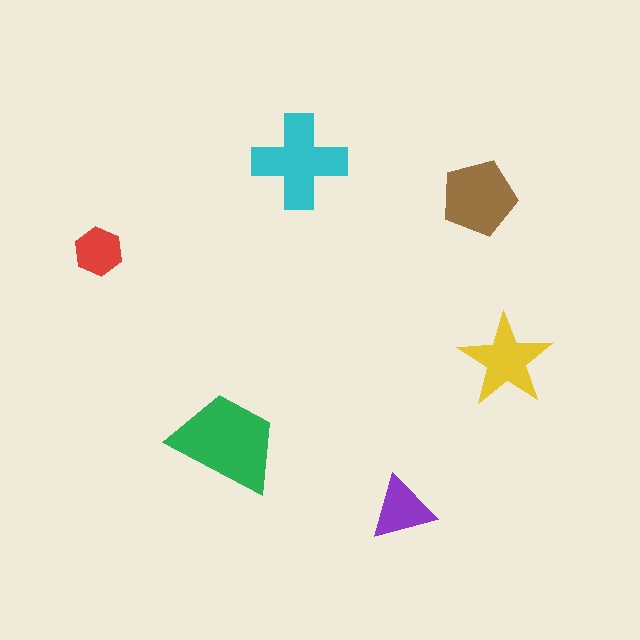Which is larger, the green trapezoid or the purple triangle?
The green trapezoid.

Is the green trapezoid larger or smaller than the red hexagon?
Larger.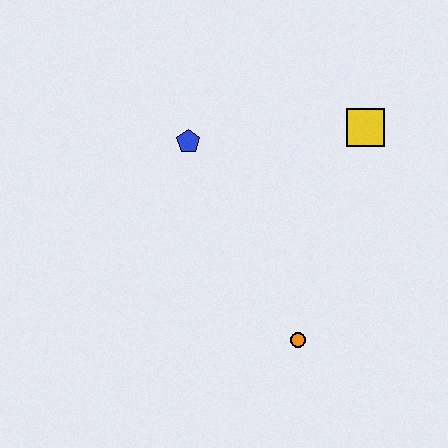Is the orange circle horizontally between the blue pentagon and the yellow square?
Yes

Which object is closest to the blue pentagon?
The yellow square is closest to the blue pentagon.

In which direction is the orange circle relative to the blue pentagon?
The orange circle is below the blue pentagon.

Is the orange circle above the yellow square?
No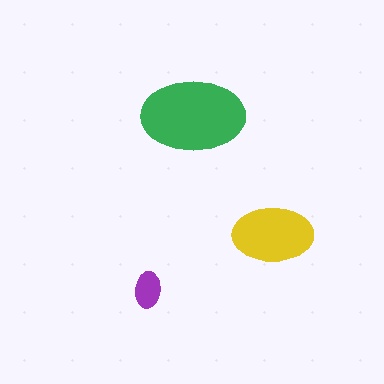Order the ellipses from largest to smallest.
the green one, the yellow one, the purple one.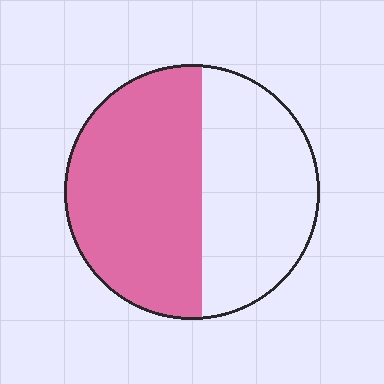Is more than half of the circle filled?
Yes.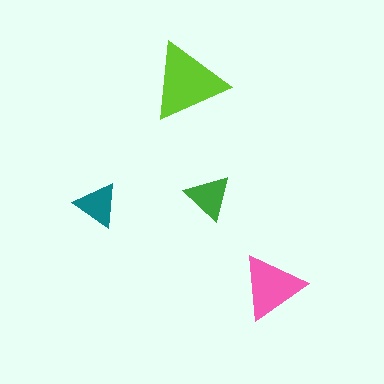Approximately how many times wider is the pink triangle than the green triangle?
About 1.5 times wider.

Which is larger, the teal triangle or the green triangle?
The green one.